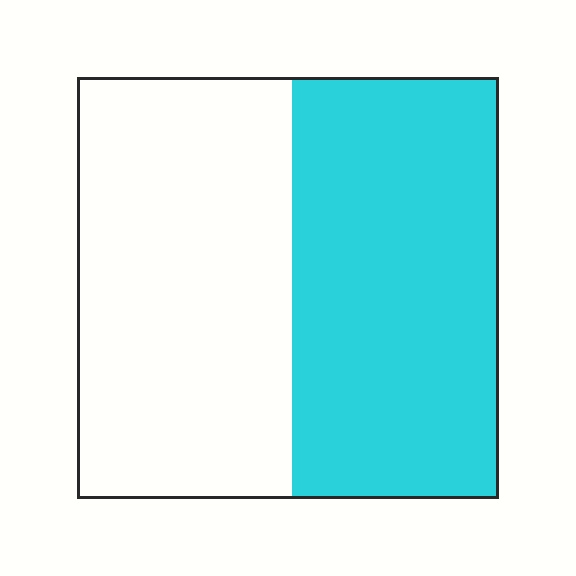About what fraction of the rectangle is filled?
About one half (1/2).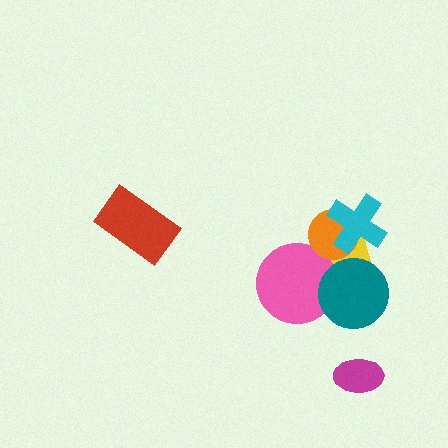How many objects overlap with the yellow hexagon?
4 objects overlap with the yellow hexagon.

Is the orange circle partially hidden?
Yes, it is partially covered by another shape.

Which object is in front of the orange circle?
The cyan cross is in front of the orange circle.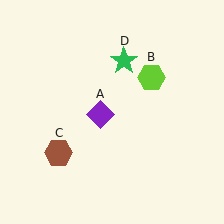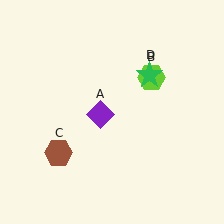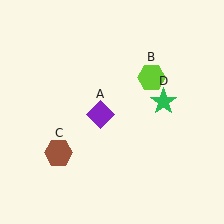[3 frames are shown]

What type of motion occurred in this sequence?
The green star (object D) rotated clockwise around the center of the scene.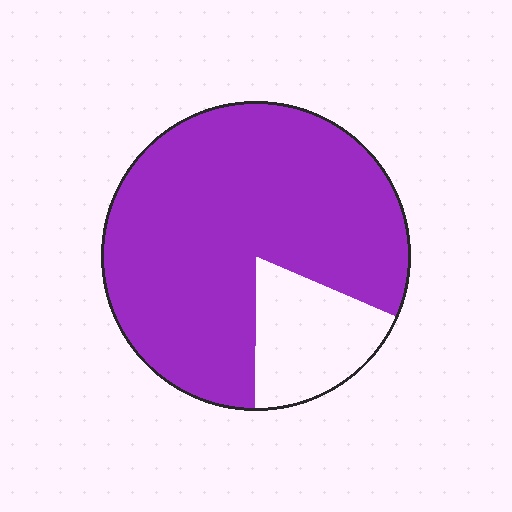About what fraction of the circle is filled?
About four fifths (4/5).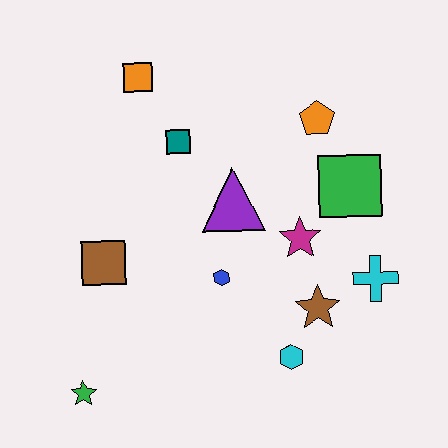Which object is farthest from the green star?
The orange pentagon is farthest from the green star.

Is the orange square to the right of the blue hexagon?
No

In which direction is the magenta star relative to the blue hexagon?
The magenta star is to the right of the blue hexagon.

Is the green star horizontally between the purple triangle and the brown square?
No